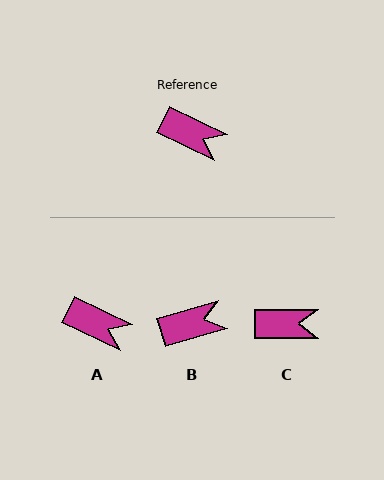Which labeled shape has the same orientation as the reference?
A.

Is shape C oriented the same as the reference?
No, it is off by about 26 degrees.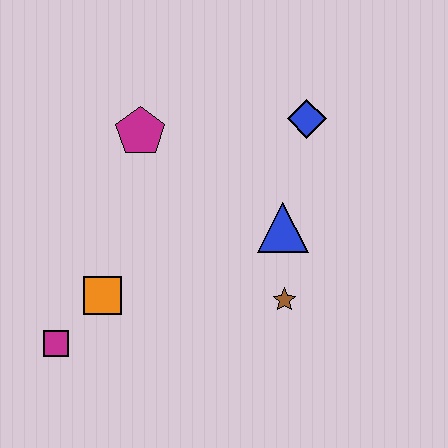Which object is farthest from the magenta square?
The blue diamond is farthest from the magenta square.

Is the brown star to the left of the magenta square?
No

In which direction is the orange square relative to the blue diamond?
The orange square is to the left of the blue diamond.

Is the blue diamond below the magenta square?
No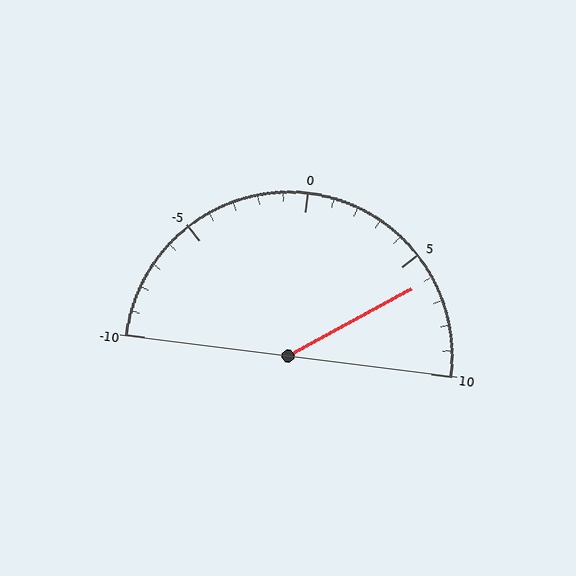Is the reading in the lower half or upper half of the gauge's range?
The reading is in the upper half of the range (-10 to 10).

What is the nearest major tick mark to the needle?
The nearest major tick mark is 5.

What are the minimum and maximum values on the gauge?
The gauge ranges from -10 to 10.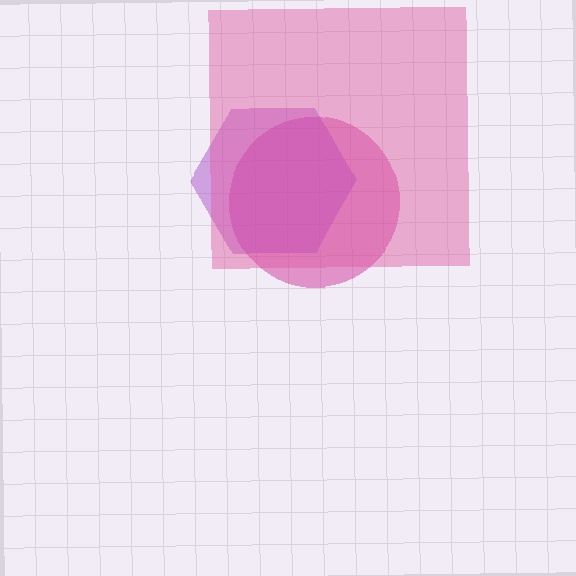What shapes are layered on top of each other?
The layered shapes are: a magenta circle, a purple hexagon, a pink square.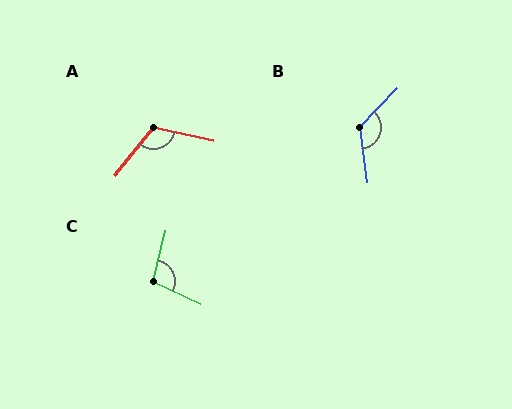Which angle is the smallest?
C, at approximately 101 degrees.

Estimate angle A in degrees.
Approximately 116 degrees.